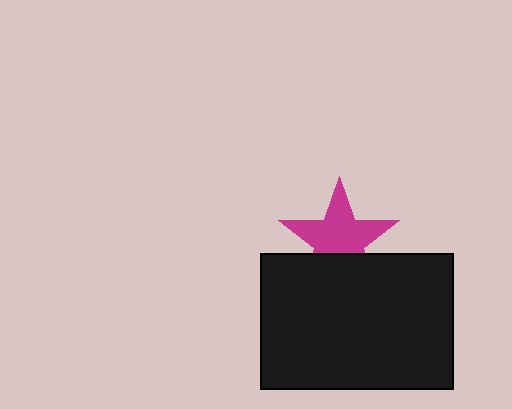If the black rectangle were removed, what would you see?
You would see the complete magenta star.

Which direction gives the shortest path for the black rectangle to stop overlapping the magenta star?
Moving down gives the shortest separation.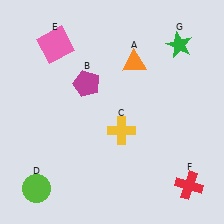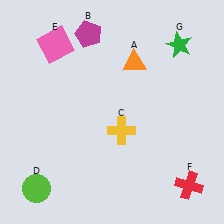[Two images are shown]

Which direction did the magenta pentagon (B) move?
The magenta pentagon (B) moved up.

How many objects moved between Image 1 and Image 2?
1 object moved between the two images.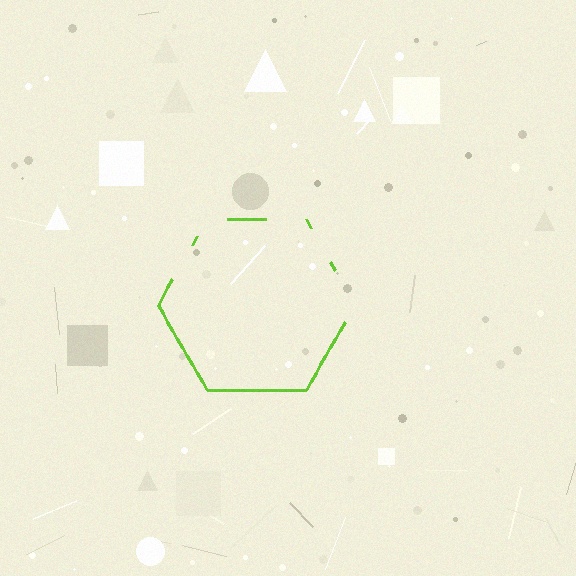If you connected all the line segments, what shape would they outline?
They would outline a hexagon.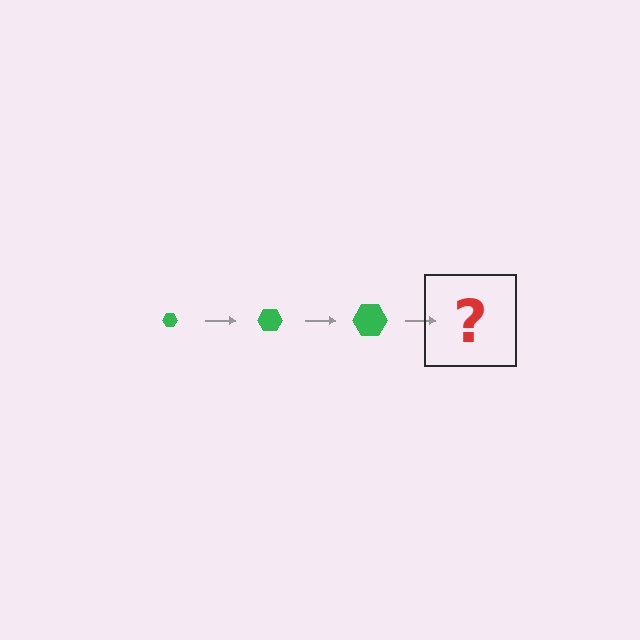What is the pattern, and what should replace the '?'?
The pattern is that the hexagon gets progressively larger each step. The '?' should be a green hexagon, larger than the previous one.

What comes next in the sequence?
The next element should be a green hexagon, larger than the previous one.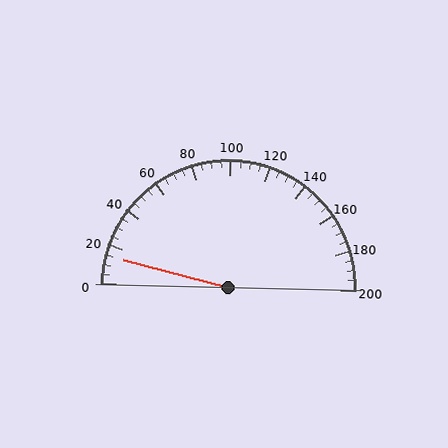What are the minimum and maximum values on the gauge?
The gauge ranges from 0 to 200.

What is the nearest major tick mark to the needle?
The nearest major tick mark is 20.